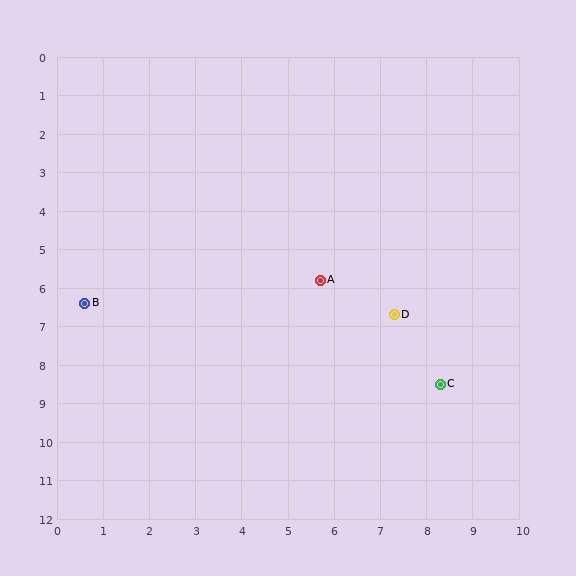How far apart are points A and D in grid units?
Points A and D are about 1.8 grid units apart.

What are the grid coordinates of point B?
Point B is at approximately (0.6, 6.4).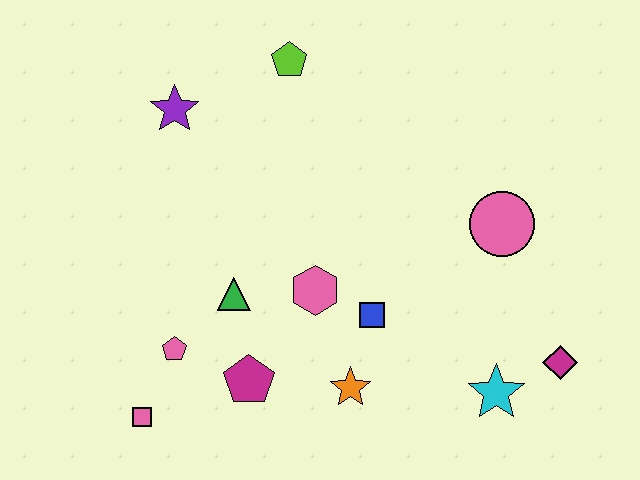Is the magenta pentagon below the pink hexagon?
Yes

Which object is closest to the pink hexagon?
The blue square is closest to the pink hexagon.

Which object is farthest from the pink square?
The magenta diamond is farthest from the pink square.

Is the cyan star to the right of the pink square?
Yes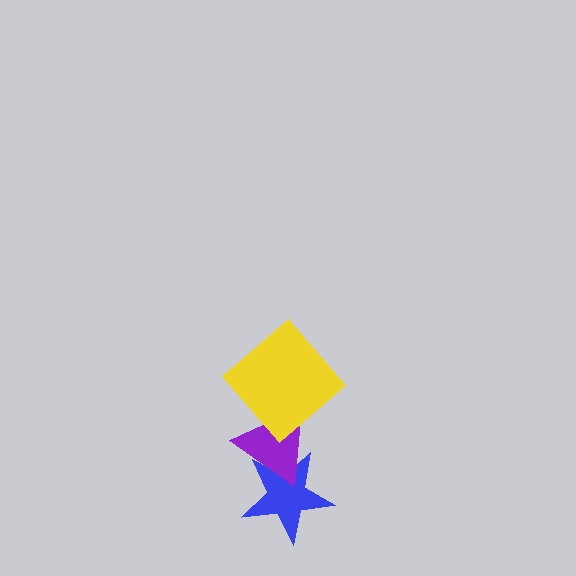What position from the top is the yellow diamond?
The yellow diamond is 1st from the top.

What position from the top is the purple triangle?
The purple triangle is 2nd from the top.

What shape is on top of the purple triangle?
The yellow diamond is on top of the purple triangle.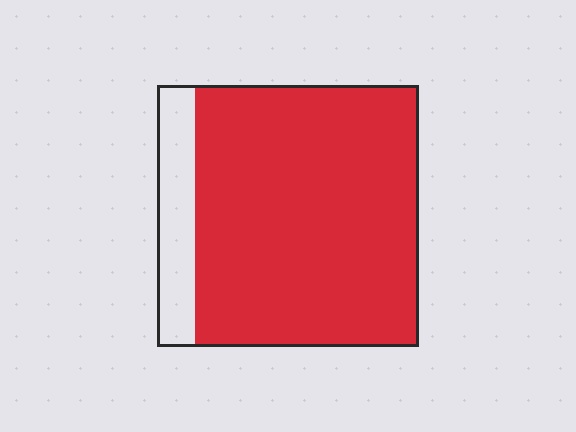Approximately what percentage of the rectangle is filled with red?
Approximately 85%.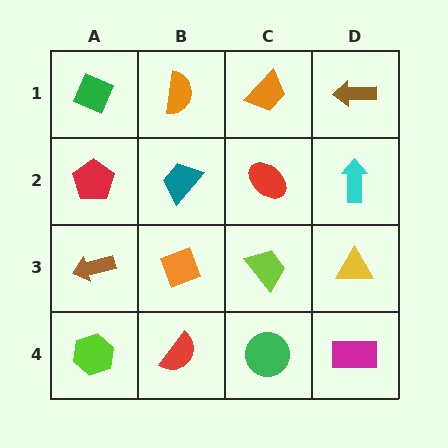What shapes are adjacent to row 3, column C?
A red ellipse (row 2, column C), a green circle (row 4, column C), an orange diamond (row 3, column B), a yellow triangle (row 3, column D).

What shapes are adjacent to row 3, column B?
A teal trapezoid (row 2, column B), a red semicircle (row 4, column B), a brown arrow (row 3, column A), a lime trapezoid (row 3, column C).